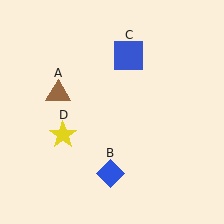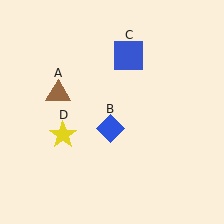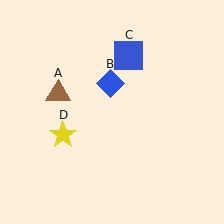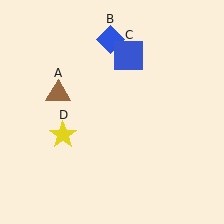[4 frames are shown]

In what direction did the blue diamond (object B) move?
The blue diamond (object B) moved up.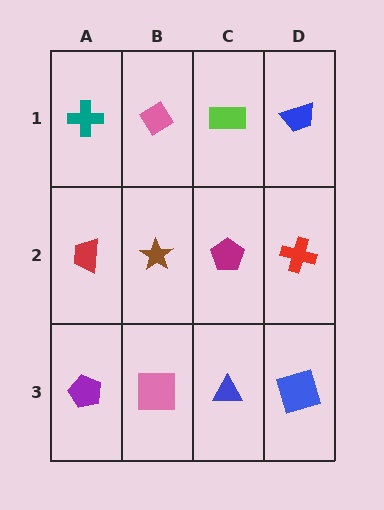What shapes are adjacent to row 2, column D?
A blue trapezoid (row 1, column D), a blue square (row 3, column D), a magenta pentagon (row 2, column C).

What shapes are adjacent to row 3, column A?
A red trapezoid (row 2, column A), a pink square (row 3, column B).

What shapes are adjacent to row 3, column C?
A magenta pentagon (row 2, column C), a pink square (row 3, column B), a blue square (row 3, column D).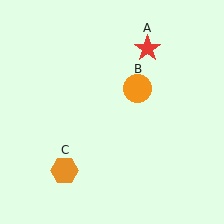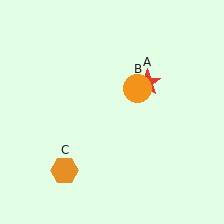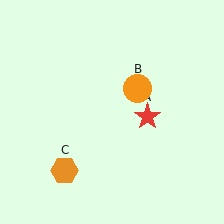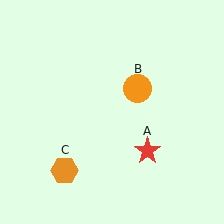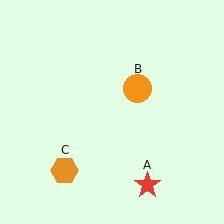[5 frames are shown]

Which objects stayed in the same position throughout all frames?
Orange circle (object B) and orange hexagon (object C) remained stationary.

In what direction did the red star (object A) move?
The red star (object A) moved down.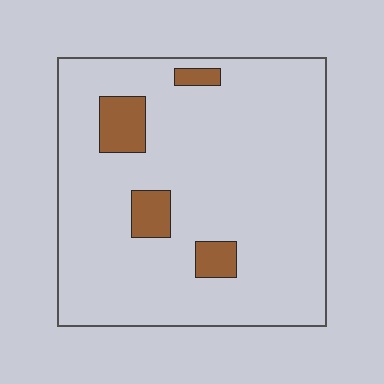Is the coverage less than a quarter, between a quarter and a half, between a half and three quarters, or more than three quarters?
Less than a quarter.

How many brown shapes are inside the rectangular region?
4.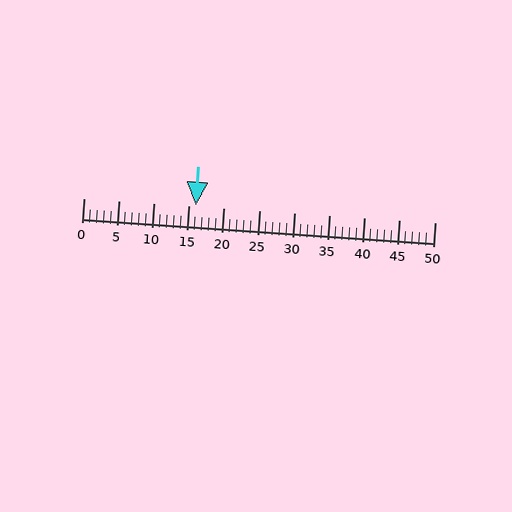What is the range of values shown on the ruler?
The ruler shows values from 0 to 50.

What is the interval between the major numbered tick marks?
The major tick marks are spaced 5 units apart.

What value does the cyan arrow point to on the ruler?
The cyan arrow points to approximately 16.